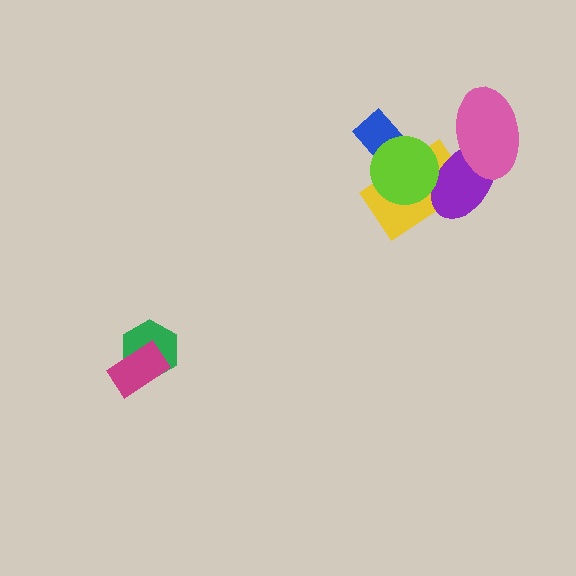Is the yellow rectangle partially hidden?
Yes, it is partially covered by another shape.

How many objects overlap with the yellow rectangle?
3 objects overlap with the yellow rectangle.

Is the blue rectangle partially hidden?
Yes, it is partially covered by another shape.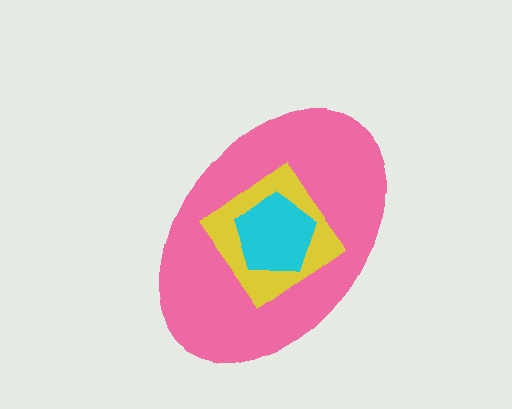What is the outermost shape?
The pink ellipse.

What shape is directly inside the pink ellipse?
The yellow diamond.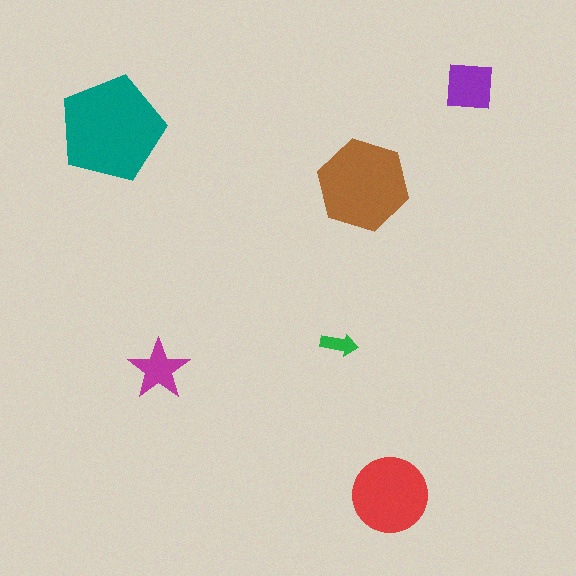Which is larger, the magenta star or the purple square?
The purple square.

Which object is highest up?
The purple square is topmost.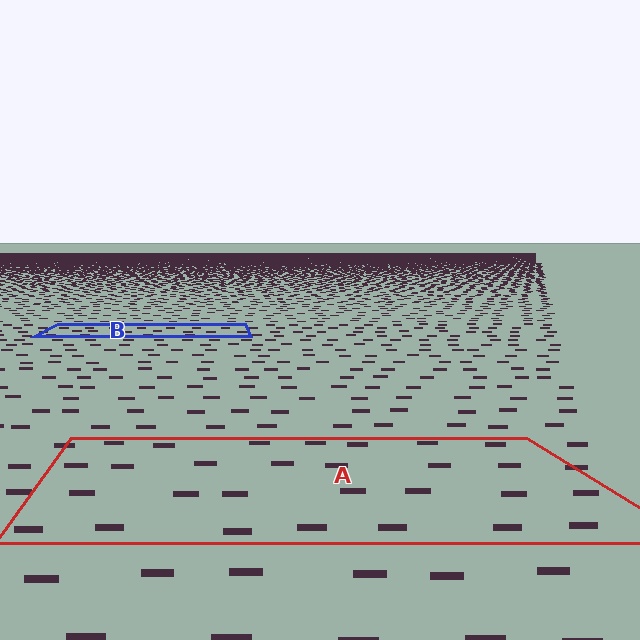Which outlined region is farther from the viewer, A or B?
Region B is farther from the viewer — the texture elements inside it appear smaller and more densely packed.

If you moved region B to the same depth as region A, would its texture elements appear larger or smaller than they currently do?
They would appear larger. At a closer depth, the same texture elements are projected at a bigger on-screen size.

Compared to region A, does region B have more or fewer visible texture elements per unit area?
Region B has more texture elements per unit area — they are packed more densely because it is farther away.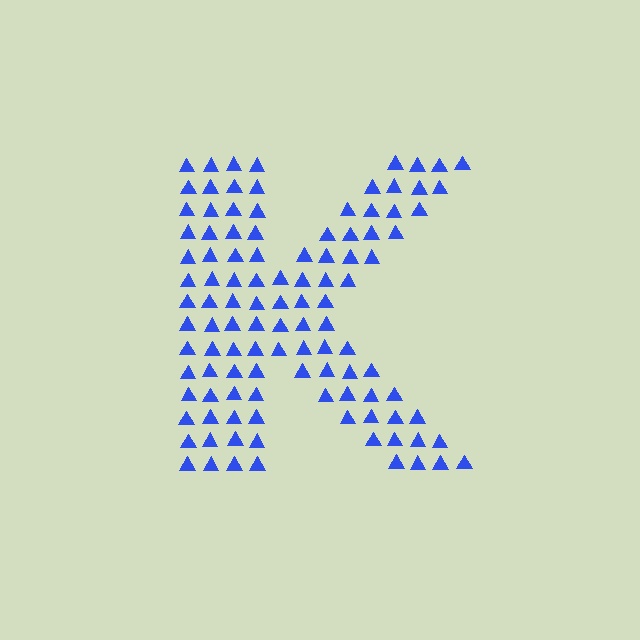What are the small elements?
The small elements are triangles.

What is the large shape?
The large shape is the letter K.